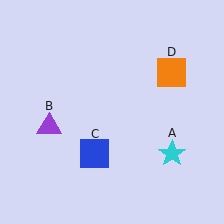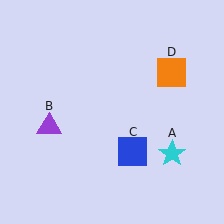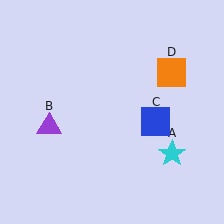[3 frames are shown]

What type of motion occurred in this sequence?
The blue square (object C) rotated counterclockwise around the center of the scene.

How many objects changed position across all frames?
1 object changed position: blue square (object C).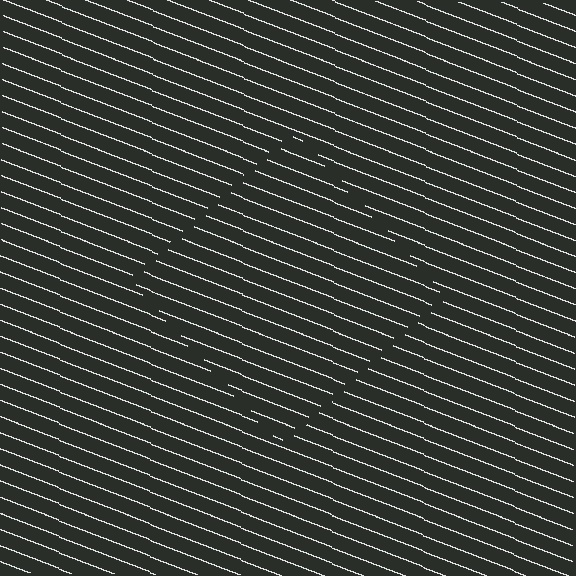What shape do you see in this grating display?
An illusory square. The interior of the shape contains the same grating, shifted by half a period — the contour is defined by the phase discontinuity where line-ends from the inner and outer gratings abut.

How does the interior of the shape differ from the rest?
The interior of the shape contains the same grating, shifted by half a period — the contour is defined by the phase discontinuity where line-ends from the inner and outer gratings abut.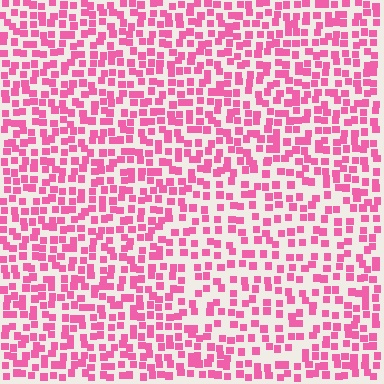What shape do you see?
I see a circle.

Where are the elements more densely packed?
The elements are more densely packed outside the circle boundary.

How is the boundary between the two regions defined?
The boundary is defined by a change in element density (approximately 1.5x ratio). All elements are the same color, size, and shape.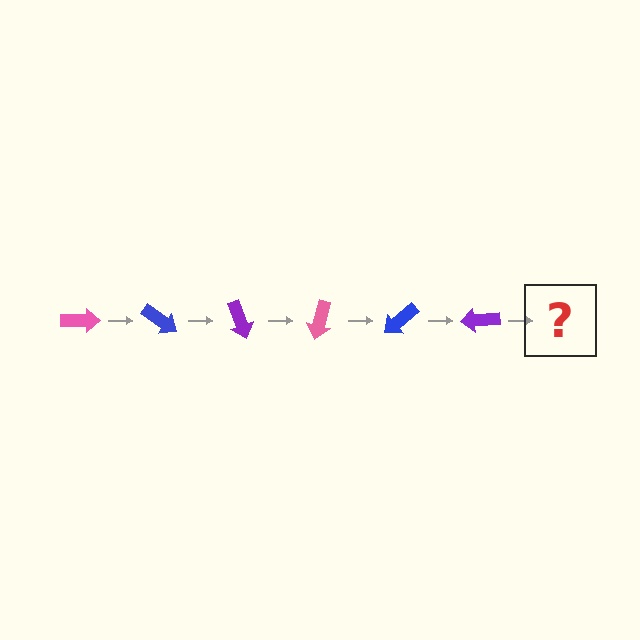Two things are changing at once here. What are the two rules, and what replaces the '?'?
The two rules are that it rotates 35 degrees each step and the color cycles through pink, blue, and purple. The '?' should be a pink arrow, rotated 210 degrees from the start.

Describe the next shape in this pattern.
It should be a pink arrow, rotated 210 degrees from the start.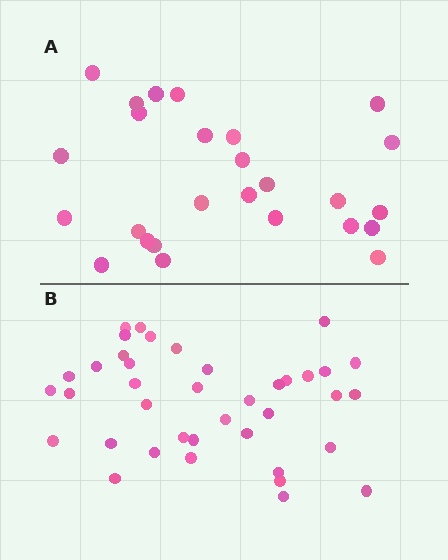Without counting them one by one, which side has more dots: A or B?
Region B (the bottom region) has more dots.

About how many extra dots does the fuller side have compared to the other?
Region B has approximately 15 more dots than region A.